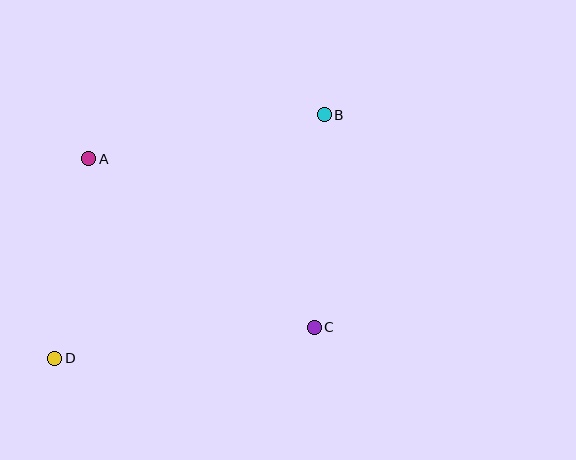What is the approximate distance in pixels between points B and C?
The distance between B and C is approximately 213 pixels.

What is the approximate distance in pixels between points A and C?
The distance between A and C is approximately 281 pixels.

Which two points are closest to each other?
Points A and D are closest to each other.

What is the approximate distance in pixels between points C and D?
The distance between C and D is approximately 261 pixels.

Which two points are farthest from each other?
Points B and D are farthest from each other.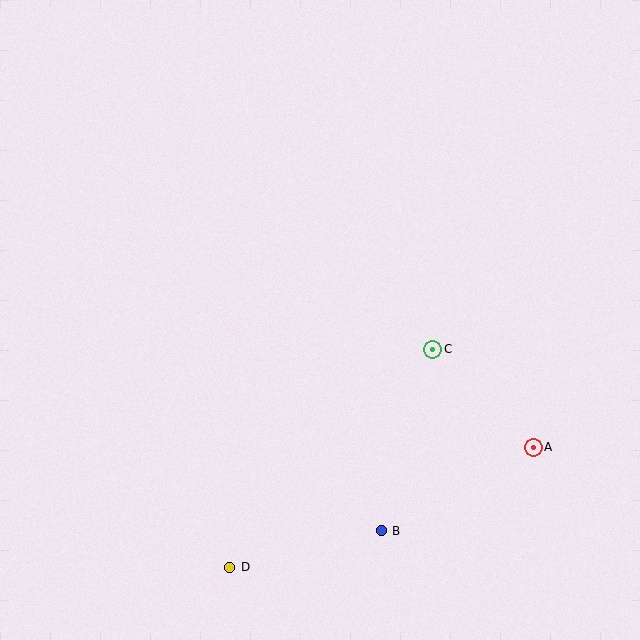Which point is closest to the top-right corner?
Point C is closest to the top-right corner.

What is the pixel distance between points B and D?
The distance between B and D is 156 pixels.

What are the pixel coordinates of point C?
Point C is at (432, 349).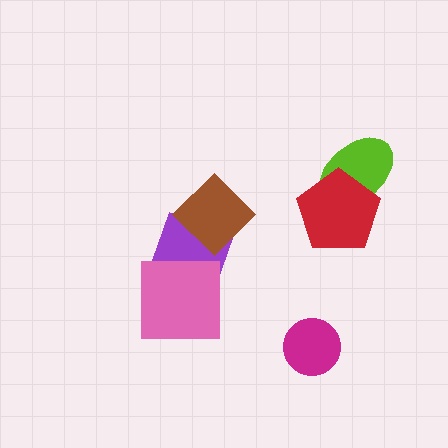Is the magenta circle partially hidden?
No, no other shape covers it.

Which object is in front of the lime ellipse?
The red pentagon is in front of the lime ellipse.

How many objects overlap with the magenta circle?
0 objects overlap with the magenta circle.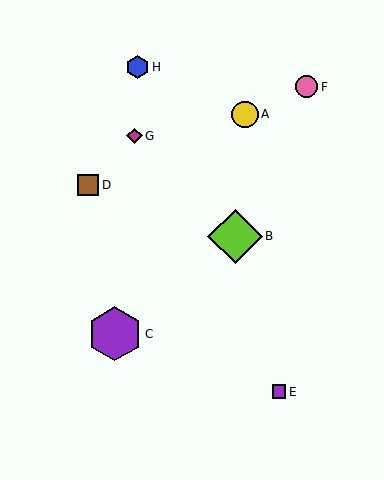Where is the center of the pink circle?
The center of the pink circle is at (306, 87).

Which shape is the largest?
The lime diamond (labeled B) is the largest.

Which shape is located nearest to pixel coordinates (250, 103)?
The yellow circle (labeled A) at (245, 114) is nearest to that location.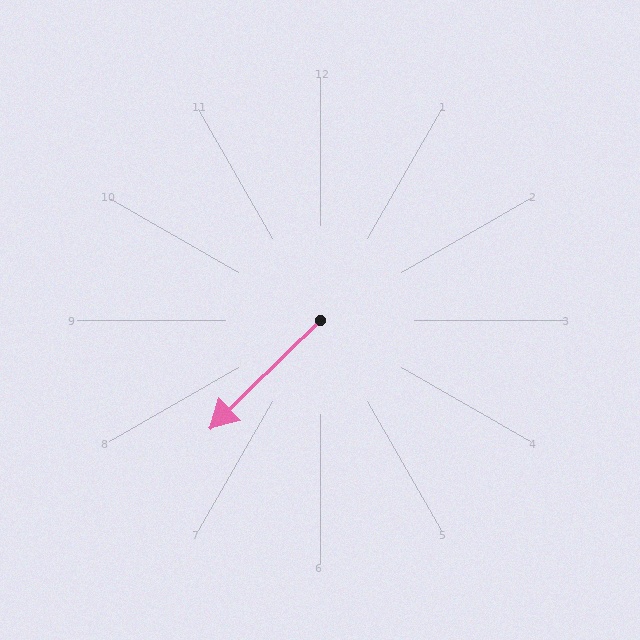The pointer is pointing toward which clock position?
Roughly 8 o'clock.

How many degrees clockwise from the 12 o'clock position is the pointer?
Approximately 225 degrees.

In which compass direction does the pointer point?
Southwest.